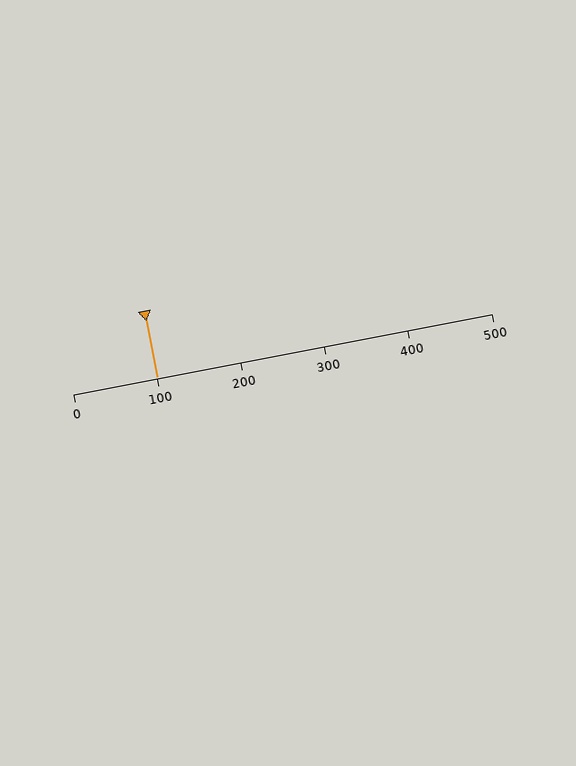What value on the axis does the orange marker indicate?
The marker indicates approximately 100.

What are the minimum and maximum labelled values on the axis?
The axis runs from 0 to 500.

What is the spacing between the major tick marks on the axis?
The major ticks are spaced 100 apart.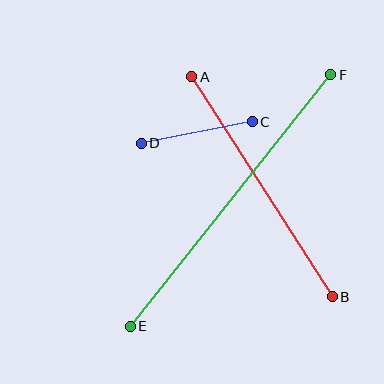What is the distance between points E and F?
The distance is approximately 322 pixels.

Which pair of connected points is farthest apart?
Points E and F are farthest apart.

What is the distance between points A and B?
The distance is approximately 261 pixels.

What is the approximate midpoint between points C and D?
The midpoint is at approximately (197, 132) pixels.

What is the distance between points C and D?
The distance is approximately 113 pixels.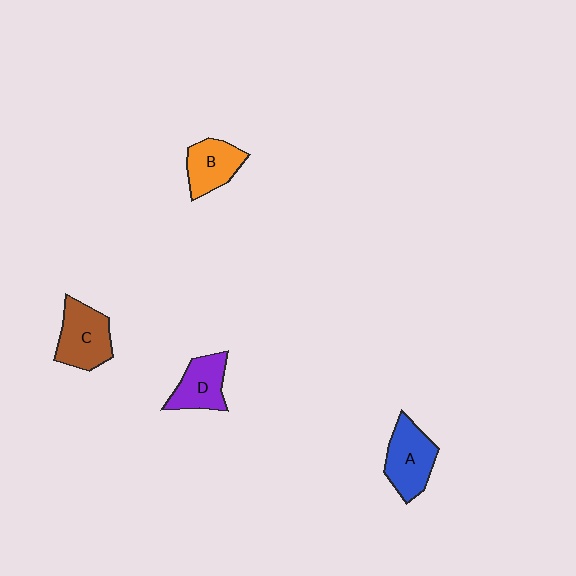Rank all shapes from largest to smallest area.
From largest to smallest: C (brown), A (blue), D (purple), B (orange).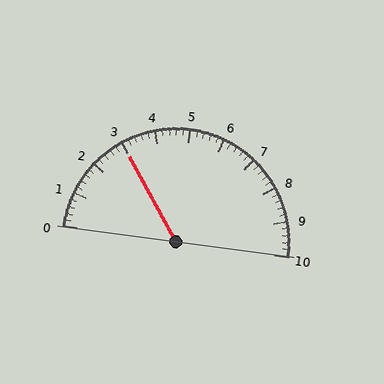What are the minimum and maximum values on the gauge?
The gauge ranges from 0 to 10.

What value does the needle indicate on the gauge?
The needle indicates approximately 3.0.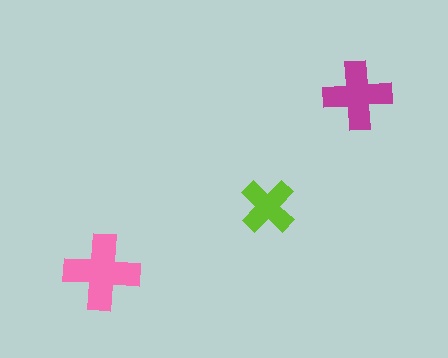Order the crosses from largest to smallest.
the pink one, the magenta one, the lime one.